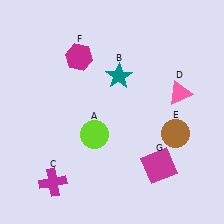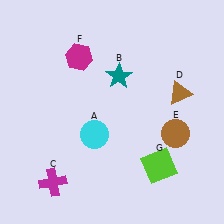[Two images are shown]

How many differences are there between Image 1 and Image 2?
There are 3 differences between the two images.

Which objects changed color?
A changed from lime to cyan. D changed from pink to brown. G changed from magenta to lime.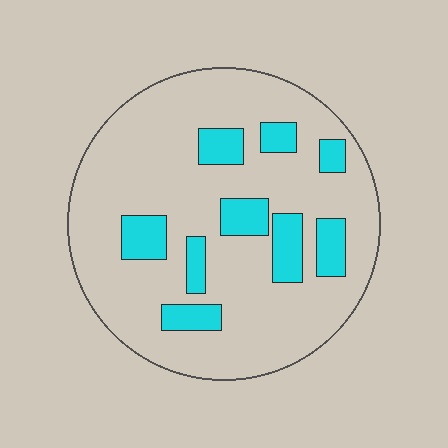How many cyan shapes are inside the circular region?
9.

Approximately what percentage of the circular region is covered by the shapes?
Approximately 20%.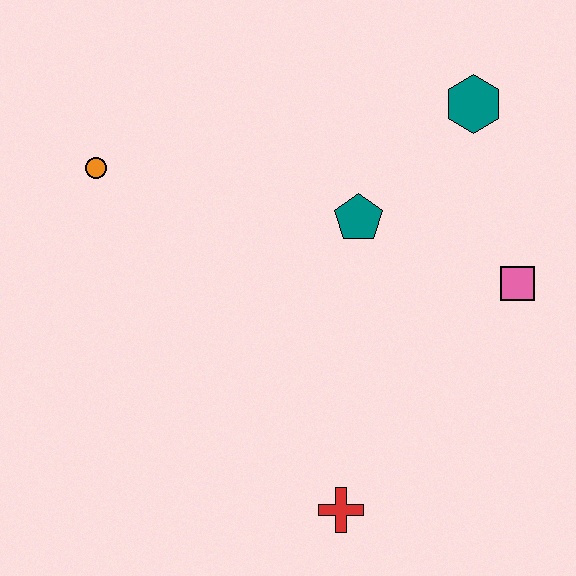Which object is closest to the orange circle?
The teal pentagon is closest to the orange circle.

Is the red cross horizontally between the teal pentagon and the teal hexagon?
No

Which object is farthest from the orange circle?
The pink square is farthest from the orange circle.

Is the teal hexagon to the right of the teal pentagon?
Yes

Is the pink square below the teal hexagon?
Yes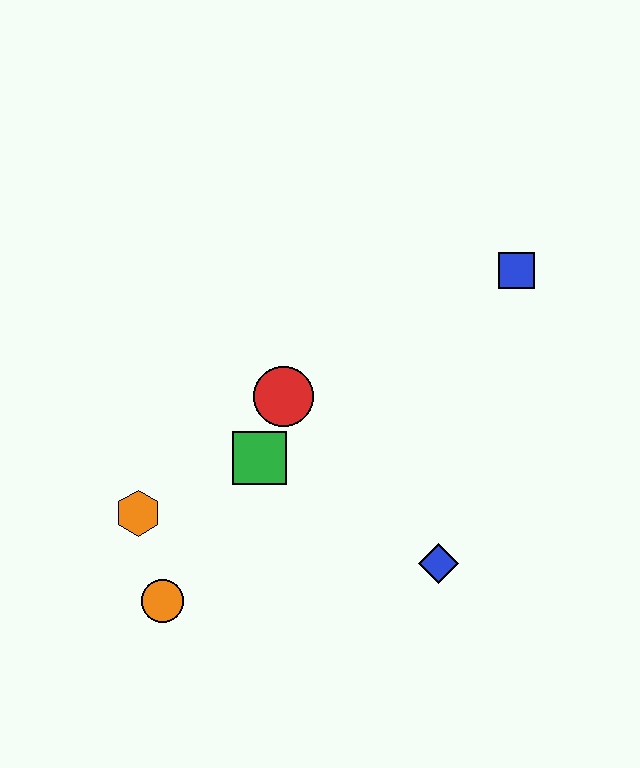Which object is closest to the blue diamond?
The green square is closest to the blue diamond.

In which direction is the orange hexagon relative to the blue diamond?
The orange hexagon is to the left of the blue diamond.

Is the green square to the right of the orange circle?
Yes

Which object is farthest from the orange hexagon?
The blue square is farthest from the orange hexagon.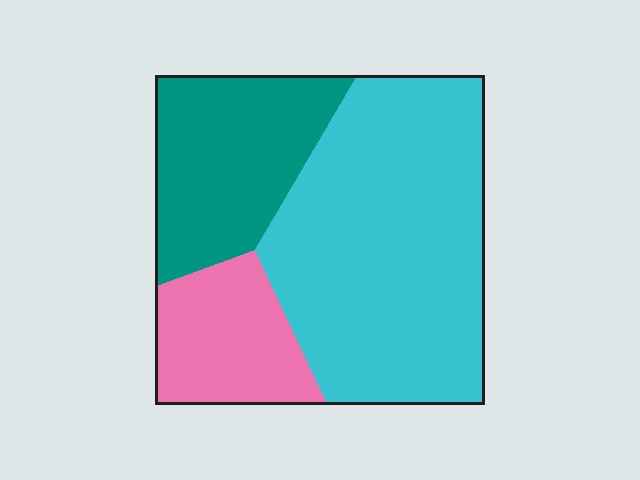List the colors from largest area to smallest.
From largest to smallest: cyan, teal, pink.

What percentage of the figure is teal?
Teal takes up about one quarter (1/4) of the figure.